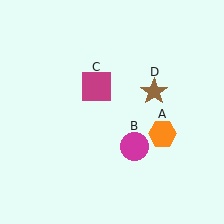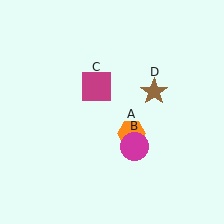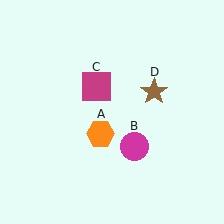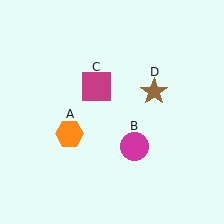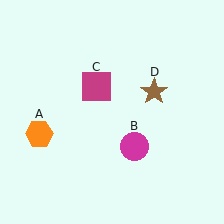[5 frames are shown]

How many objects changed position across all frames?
1 object changed position: orange hexagon (object A).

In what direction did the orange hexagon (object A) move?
The orange hexagon (object A) moved left.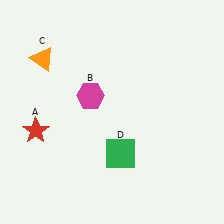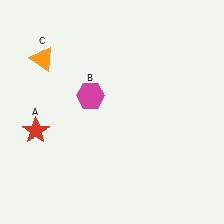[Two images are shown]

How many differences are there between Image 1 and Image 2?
There is 1 difference between the two images.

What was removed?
The green square (D) was removed in Image 2.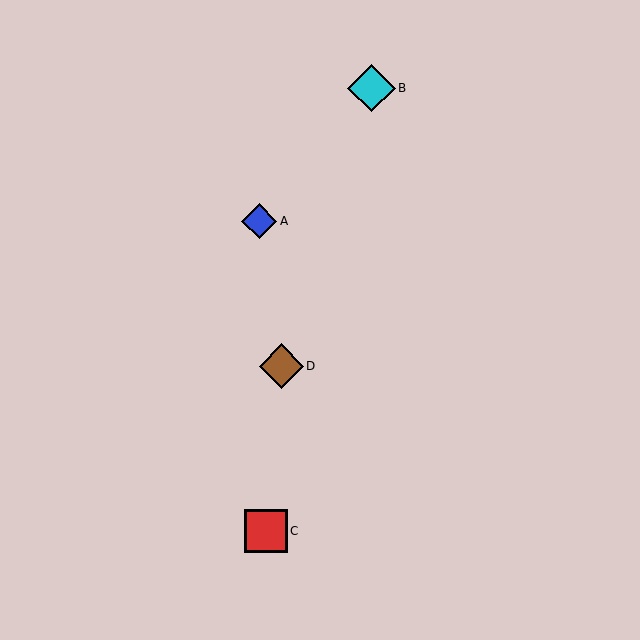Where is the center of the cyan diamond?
The center of the cyan diamond is at (371, 88).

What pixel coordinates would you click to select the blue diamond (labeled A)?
Click at (259, 221) to select the blue diamond A.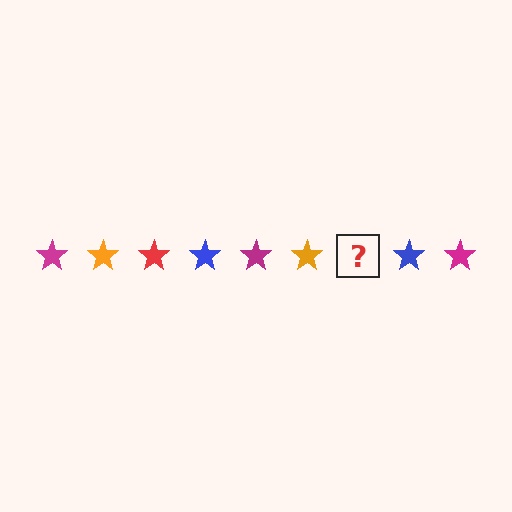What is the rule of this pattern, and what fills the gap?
The rule is that the pattern cycles through magenta, orange, red, blue stars. The gap should be filled with a red star.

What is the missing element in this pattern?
The missing element is a red star.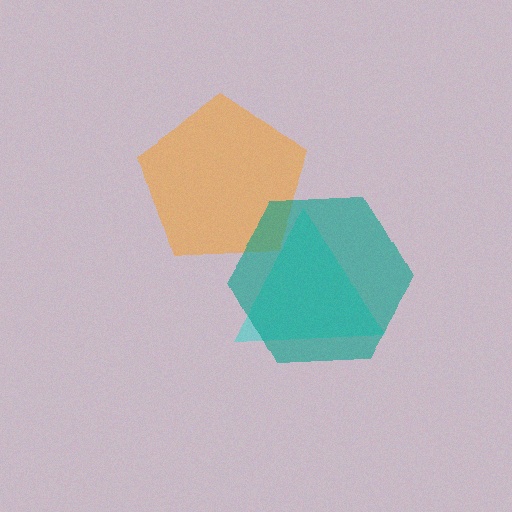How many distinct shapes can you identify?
There are 3 distinct shapes: a cyan triangle, an orange pentagon, a teal hexagon.